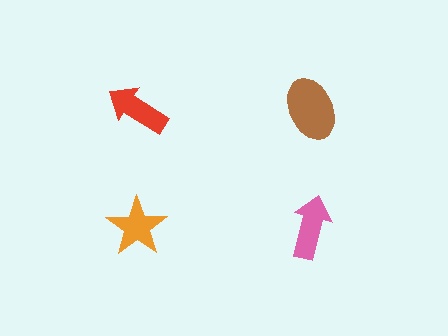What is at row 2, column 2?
A pink arrow.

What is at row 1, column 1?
A red arrow.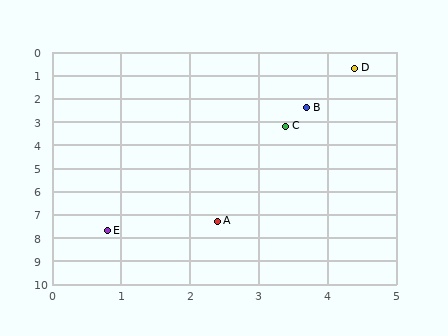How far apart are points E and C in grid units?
Points E and C are about 5.2 grid units apart.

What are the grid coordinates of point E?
Point E is at approximately (0.8, 7.7).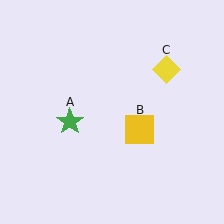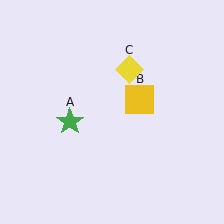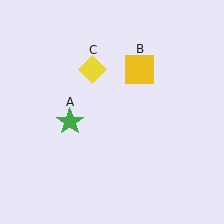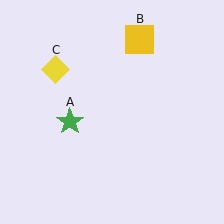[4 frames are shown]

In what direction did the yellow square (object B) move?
The yellow square (object B) moved up.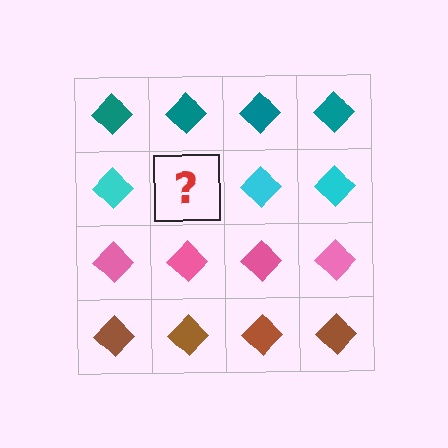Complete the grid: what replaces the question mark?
The question mark should be replaced with a cyan diamond.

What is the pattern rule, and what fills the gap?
The rule is that each row has a consistent color. The gap should be filled with a cyan diamond.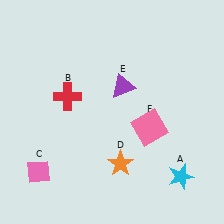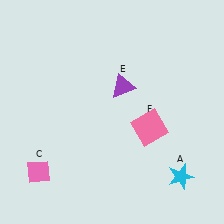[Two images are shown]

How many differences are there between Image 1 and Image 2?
There are 2 differences between the two images.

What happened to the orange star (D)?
The orange star (D) was removed in Image 2. It was in the bottom-right area of Image 1.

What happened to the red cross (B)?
The red cross (B) was removed in Image 2. It was in the top-left area of Image 1.